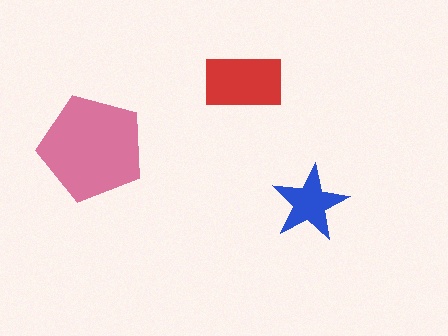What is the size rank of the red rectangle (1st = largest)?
2nd.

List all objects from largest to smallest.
The pink pentagon, the red rectangle, the blue star.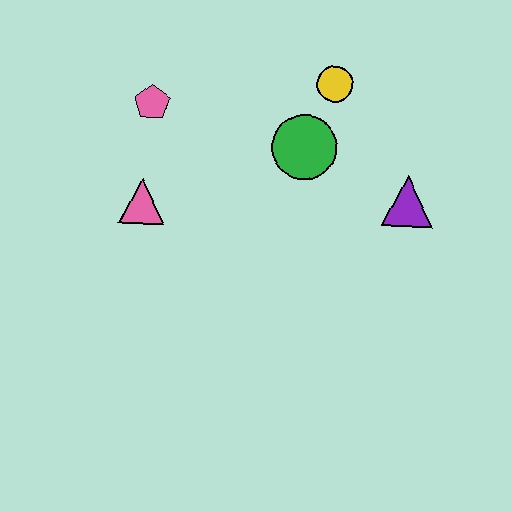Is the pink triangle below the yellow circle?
Yes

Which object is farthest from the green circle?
The pink triangle is farthest from the green circle.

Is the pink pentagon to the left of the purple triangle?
Yes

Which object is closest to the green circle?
The yellow circle is closest to the green circle.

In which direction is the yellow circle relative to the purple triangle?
The yellow circle is above the purple triangle.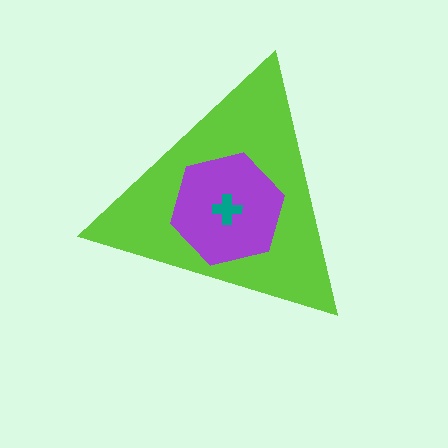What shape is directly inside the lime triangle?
The purple hexagon.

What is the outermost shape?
The lime triangle.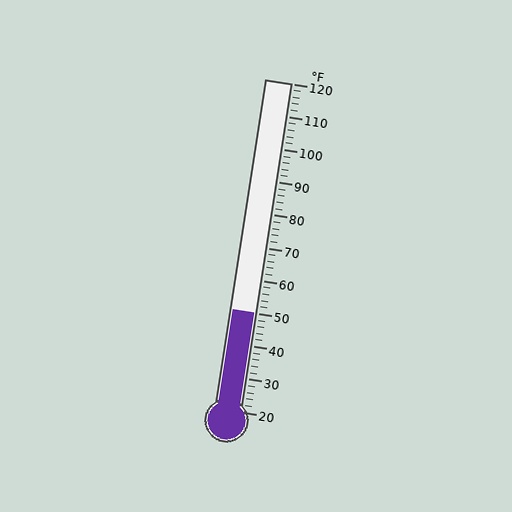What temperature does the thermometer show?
The thermometer shows approximately 50°F.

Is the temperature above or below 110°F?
The temperature is below 110°F.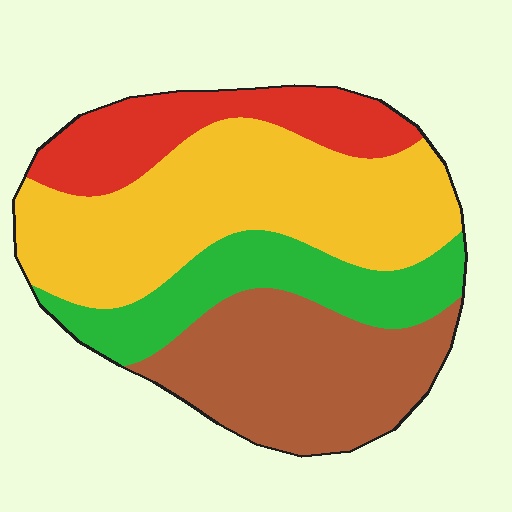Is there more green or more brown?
Brown.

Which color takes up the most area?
Yellow, at roughly 40%.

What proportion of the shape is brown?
Brown covers around 25% of the shape.